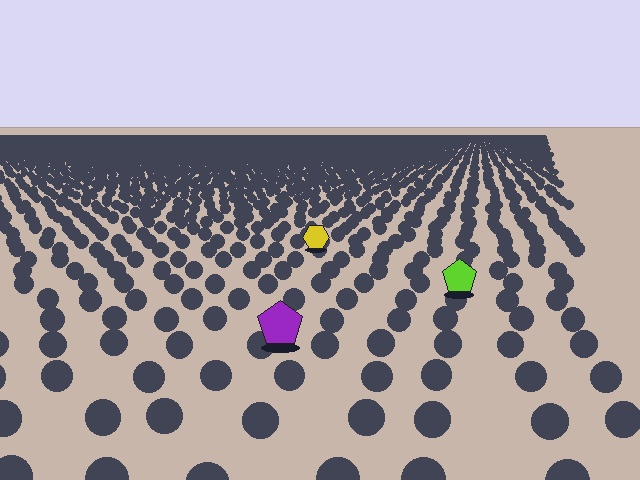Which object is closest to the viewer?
The purple pentagon is closest. The texture marks near it are larger and more spread out.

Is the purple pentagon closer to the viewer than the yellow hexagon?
Yes. The purple pentagon is closer — you can tell from the texture gradient: the ground texture is coarser near it.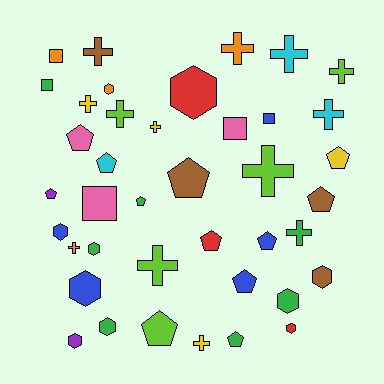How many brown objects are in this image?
There are 4 brown objects.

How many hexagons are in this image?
There are 10 hexagons.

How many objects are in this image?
There are 40 objects.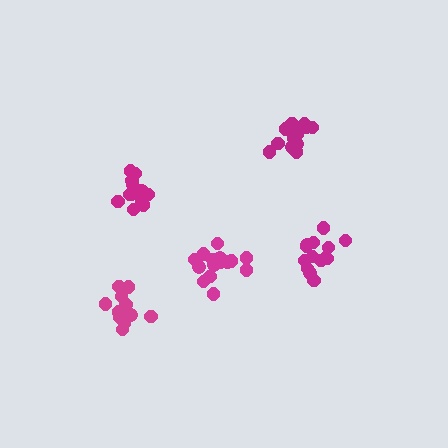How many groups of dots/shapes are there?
There are 5 groups.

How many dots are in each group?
Group 1: 15 dots, Group 2: 12 dots, Group 3: 15 dots, Group 4: 15 dots, Group 5: 14 dots (71 total).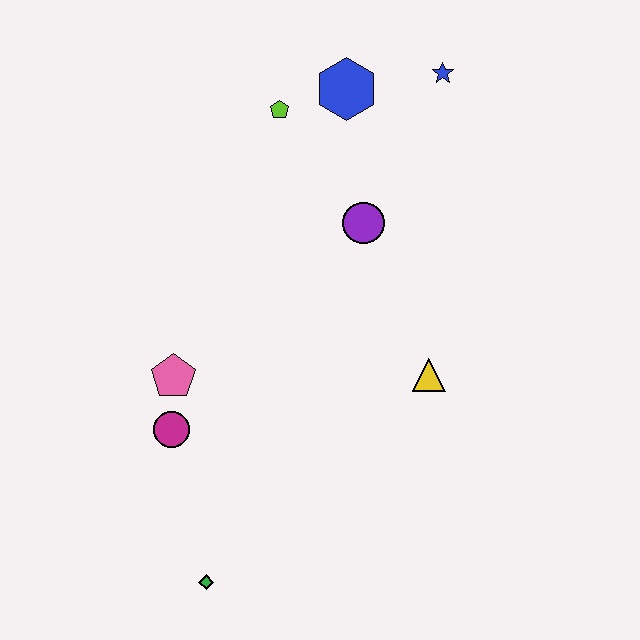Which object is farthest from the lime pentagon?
The green diamond is farthest from the lime pentagon.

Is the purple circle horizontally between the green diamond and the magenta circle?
No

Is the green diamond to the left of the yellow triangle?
Yes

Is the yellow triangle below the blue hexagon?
Yes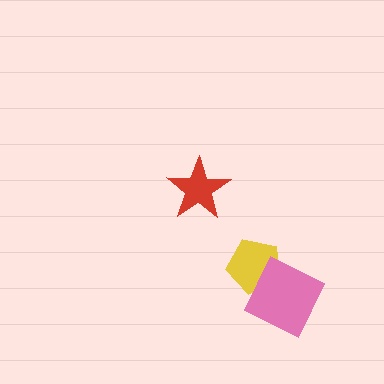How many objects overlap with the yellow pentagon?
1 object overlaps with the yellow pentagon.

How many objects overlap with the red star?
0 objects overlap with the red star.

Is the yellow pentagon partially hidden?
Yes, it is partially covered by another shape.